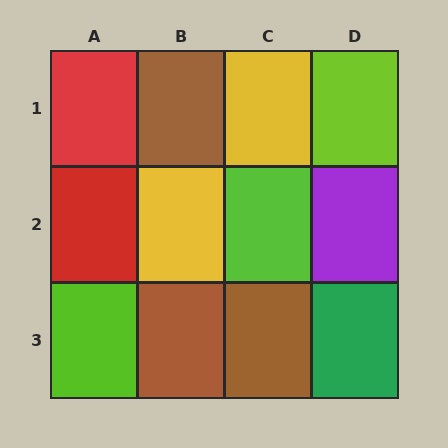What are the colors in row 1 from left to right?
Red, brown, yellow, lime.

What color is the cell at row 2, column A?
Red.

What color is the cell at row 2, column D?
Purple.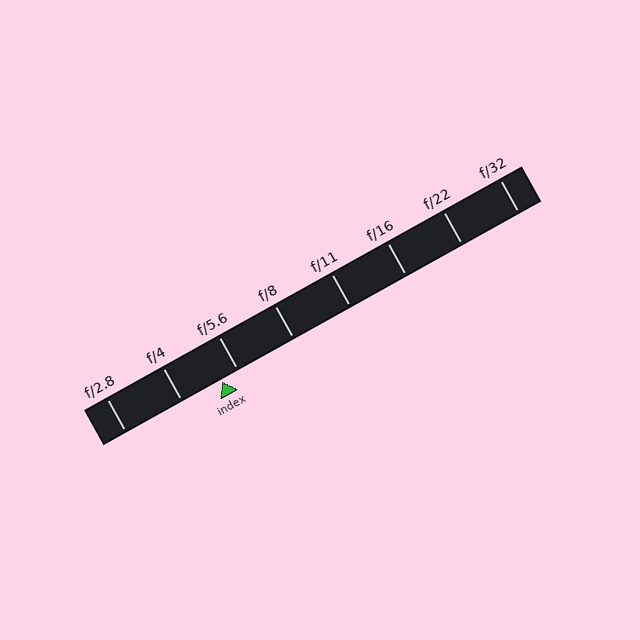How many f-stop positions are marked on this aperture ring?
There are 8 f-stop positions marked.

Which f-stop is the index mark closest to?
The index mark is closest to f/5.6.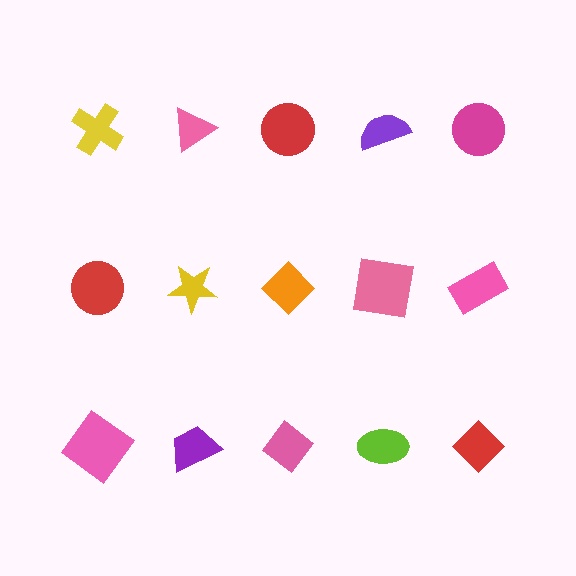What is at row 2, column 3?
An orange diamond.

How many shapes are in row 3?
5 shapes.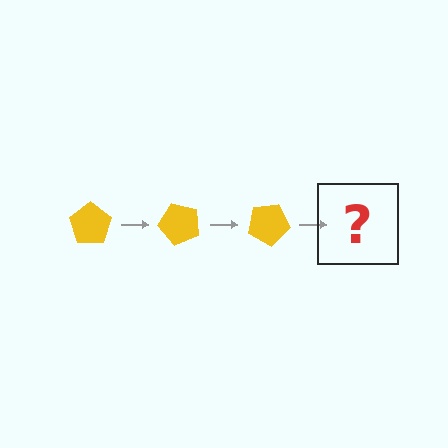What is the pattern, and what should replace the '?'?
The pattern is that the pentagon rotates 50 degrees each step. The '?' should be a yellow pentagon rotated 150 degrees.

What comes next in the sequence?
The next element should be a yellow pentagon rotated 150 degrees.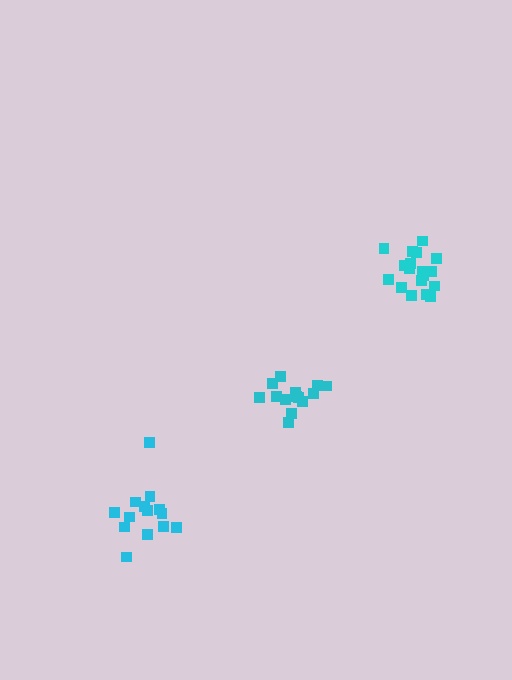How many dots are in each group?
Group 1: 14 dots, Group 2: 18 dots, Group 3: 15 dots (47 total).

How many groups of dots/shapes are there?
There are 3 groups.